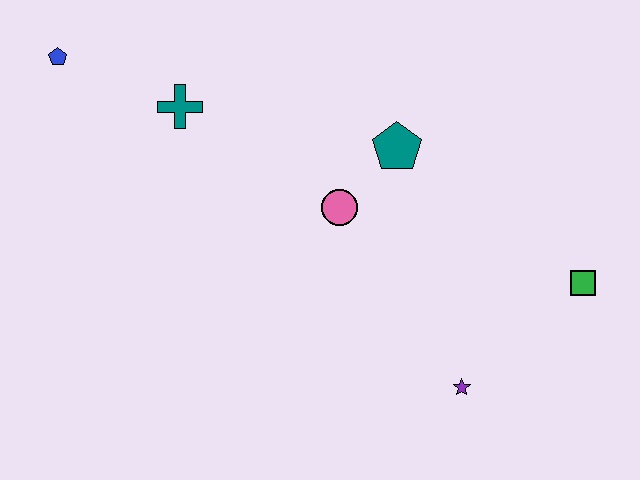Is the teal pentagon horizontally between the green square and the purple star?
No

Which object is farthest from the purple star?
The blue pentagon is farthest from the purple star.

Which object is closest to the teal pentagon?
The pink circle is closest to the teal pentagon.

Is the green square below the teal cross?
Yes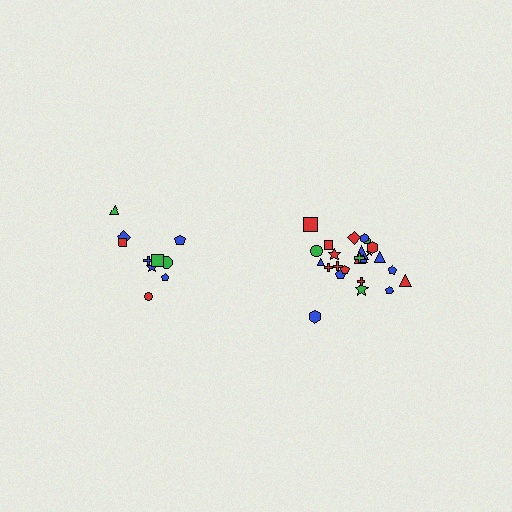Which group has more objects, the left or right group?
The right group.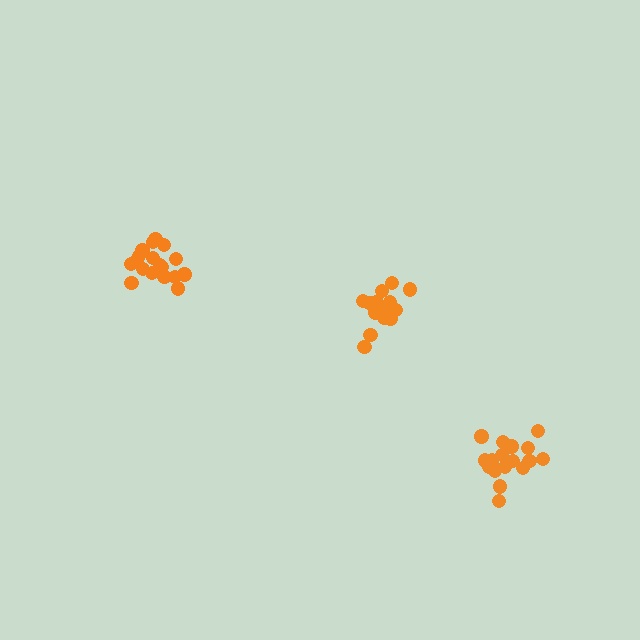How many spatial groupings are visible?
There are 3 spatial groupings.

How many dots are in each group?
Group 1: 18 dots, Group 2: 16 dots, Group 3: 18 dots (52 total).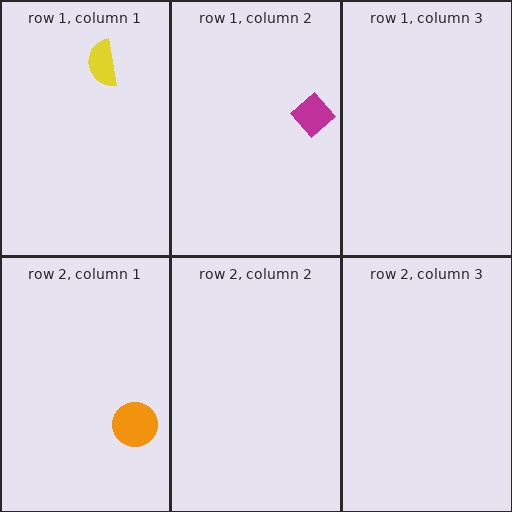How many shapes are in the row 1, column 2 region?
1.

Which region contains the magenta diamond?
The row 1, column 2 region.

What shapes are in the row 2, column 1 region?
The orange circle.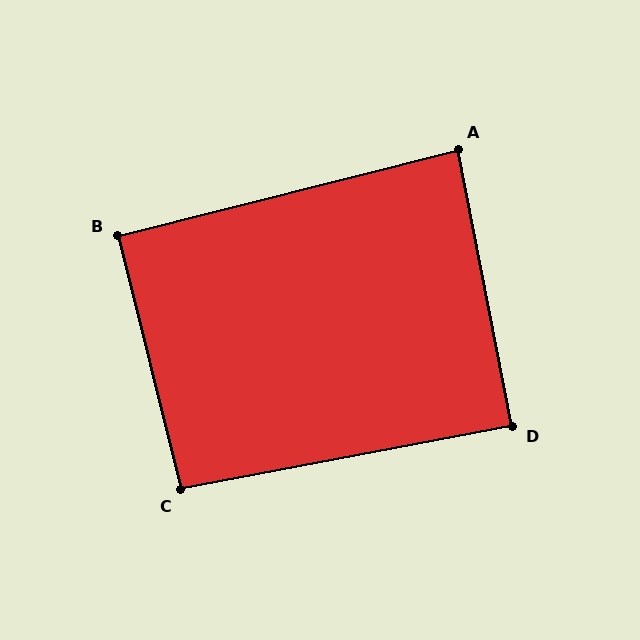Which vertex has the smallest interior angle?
A, at approximately 87 degrees.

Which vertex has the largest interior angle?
C, at approximately 93 degrees.